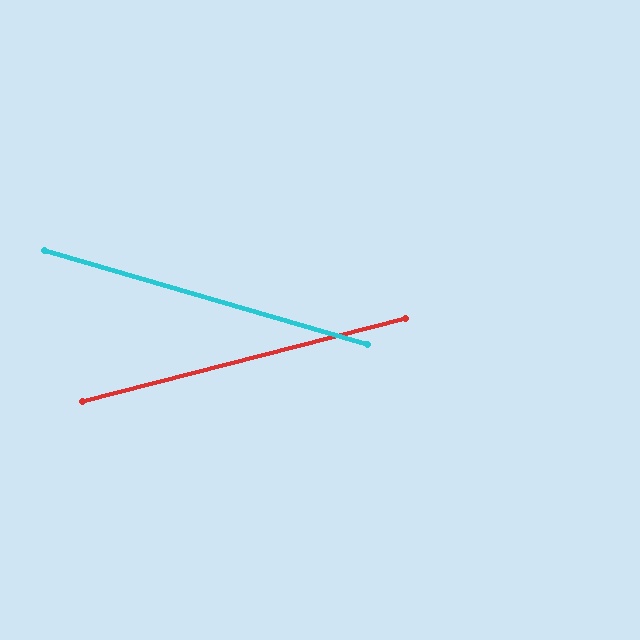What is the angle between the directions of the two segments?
Approximately 31 degrees.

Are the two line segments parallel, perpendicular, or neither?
Neither parallel nor perpendicular — they differ by about 31°.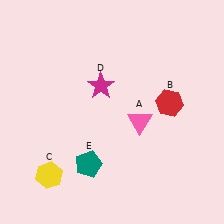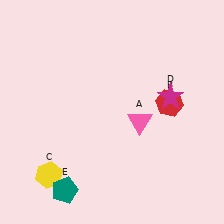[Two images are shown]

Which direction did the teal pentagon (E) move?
The teal pentagon (E) moved down.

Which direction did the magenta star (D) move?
The magenta star (D) moved right.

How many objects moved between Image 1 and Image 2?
2 objects moved between the two images.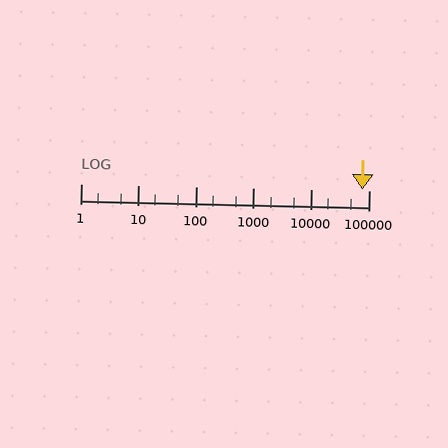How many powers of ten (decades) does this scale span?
The scale spans 5 decades, from 1 to 100000.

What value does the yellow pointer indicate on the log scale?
The pointer indicates approximately 76000.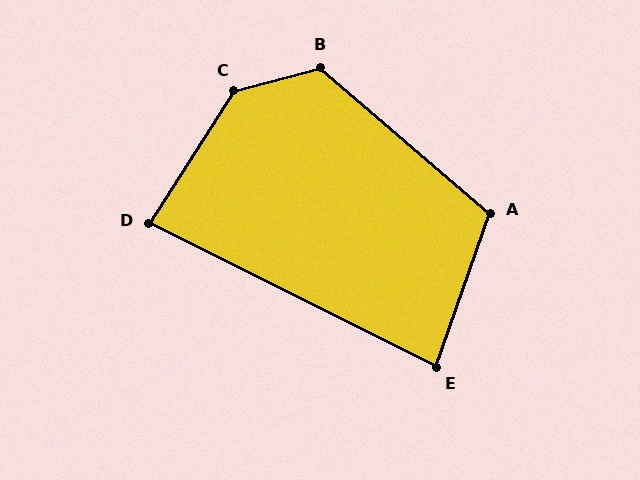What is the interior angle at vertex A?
Approximately 111 degrees (obtuse).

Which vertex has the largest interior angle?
C, at approximately 138 degrees.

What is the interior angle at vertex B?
Approximately 124 degrees (obtuse).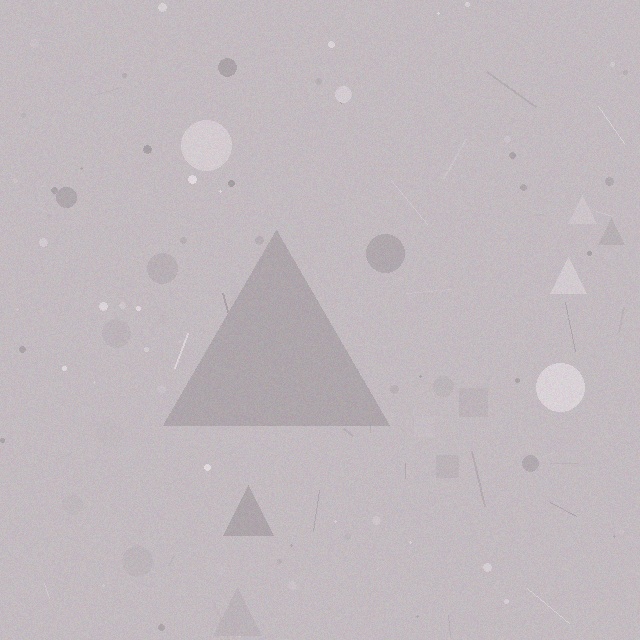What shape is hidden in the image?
A triangle is hidden in the image.